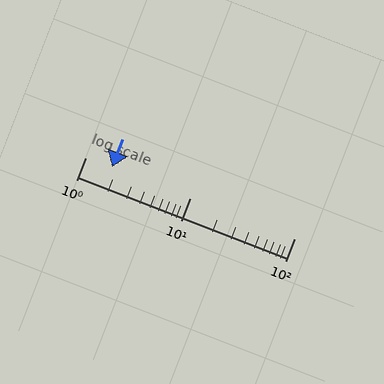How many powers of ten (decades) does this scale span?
The scale spans 2 decades, from 1 to 100.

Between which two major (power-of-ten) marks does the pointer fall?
The pointer is between 1 and 10.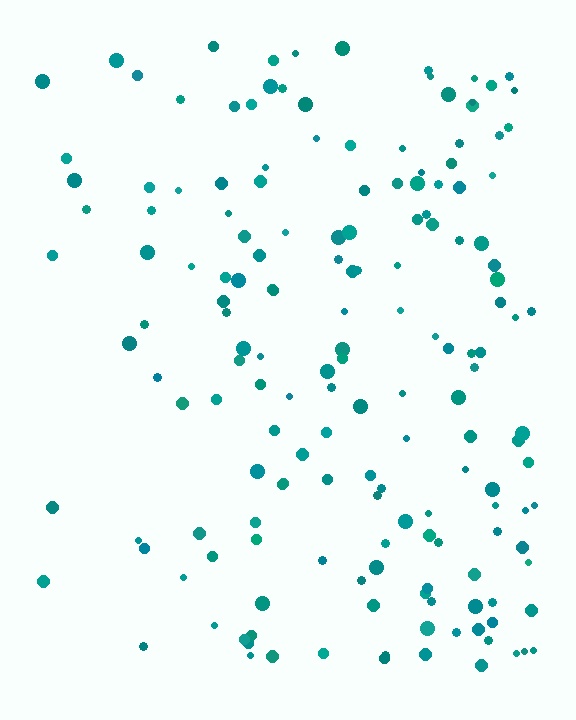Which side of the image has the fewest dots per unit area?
The left.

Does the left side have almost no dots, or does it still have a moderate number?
Still a moderate number, just noticeably fewer than the right.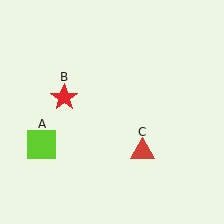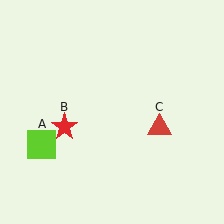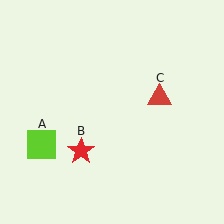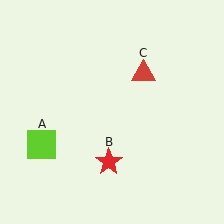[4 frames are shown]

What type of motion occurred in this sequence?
The red star (object B), red triangle (object C) rotated counterclockwise around the center of the scene.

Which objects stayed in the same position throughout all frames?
Lime square (object A) remained stationary.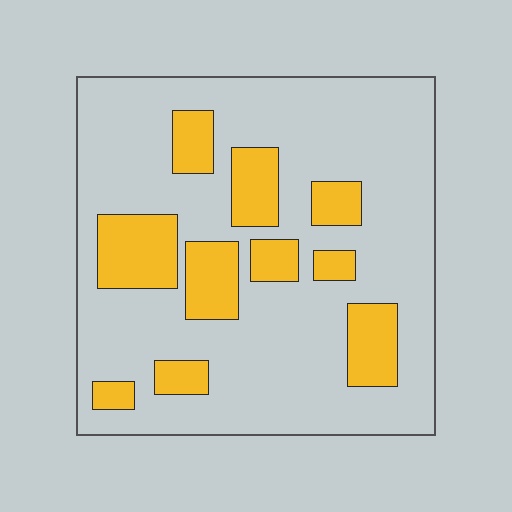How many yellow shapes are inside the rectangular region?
10.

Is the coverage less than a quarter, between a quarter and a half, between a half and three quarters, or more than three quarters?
Less than a quarter.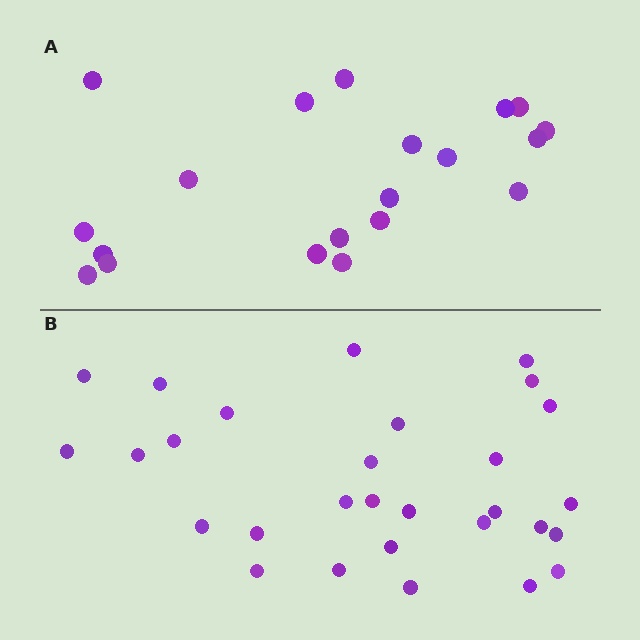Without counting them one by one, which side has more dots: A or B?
Region B (the bottom region) has more dots.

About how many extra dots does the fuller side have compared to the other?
Region B has roughly 8 or so more dots than region A.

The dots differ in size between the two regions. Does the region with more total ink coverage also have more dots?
No. Region A has more total ink coverage because its dots are larger, but region B actually contains more individual dots. Total area can be misleading — the number of items is what matters here.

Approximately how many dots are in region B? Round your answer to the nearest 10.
About 30 dots. (The exact count is 29, which rounds to 30.)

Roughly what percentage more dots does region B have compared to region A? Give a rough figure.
About 45% more.